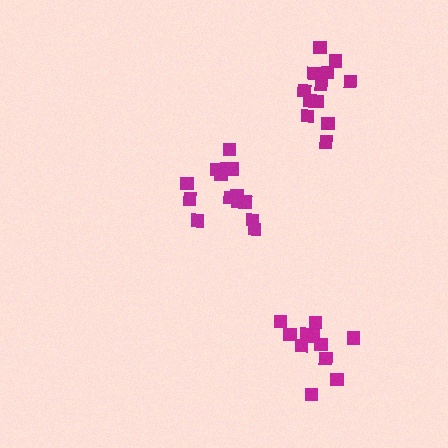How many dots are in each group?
Group 1: 11 dots, Group 2: 14 dots, Group 3: 12 dots (37 total).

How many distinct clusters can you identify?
There are 3 distinct clusters.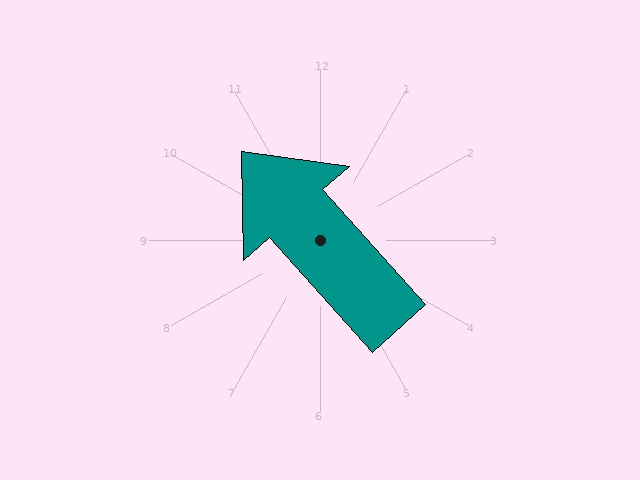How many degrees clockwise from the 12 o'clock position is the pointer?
Approximately 318 degrees.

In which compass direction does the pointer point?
Northwest.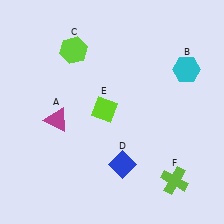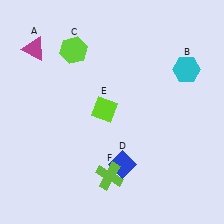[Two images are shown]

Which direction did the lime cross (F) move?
The lime cross (F) moved left.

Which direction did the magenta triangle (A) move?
The magenta triangle (A) moved up.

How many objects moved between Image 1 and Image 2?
2 objects moved between the two images.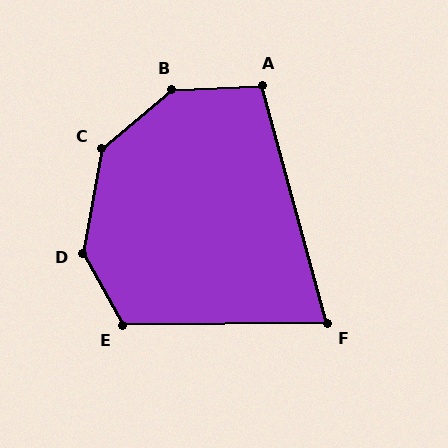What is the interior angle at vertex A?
Approximately 102 degrees (obtuse).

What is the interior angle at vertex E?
Approximately 118 degrees (obtuse).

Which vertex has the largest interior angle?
B, at approximately 143 degrees.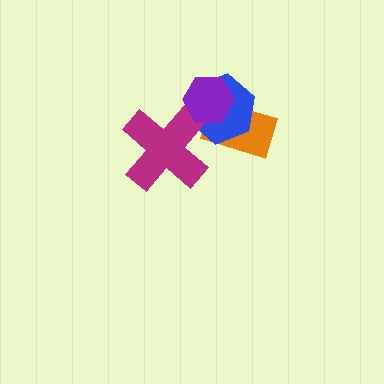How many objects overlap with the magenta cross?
1 object overlaps with the magenta cross.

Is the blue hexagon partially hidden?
Yes, it is partially covered by another shape.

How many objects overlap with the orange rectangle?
2 objects overlap with the orange rectangle.